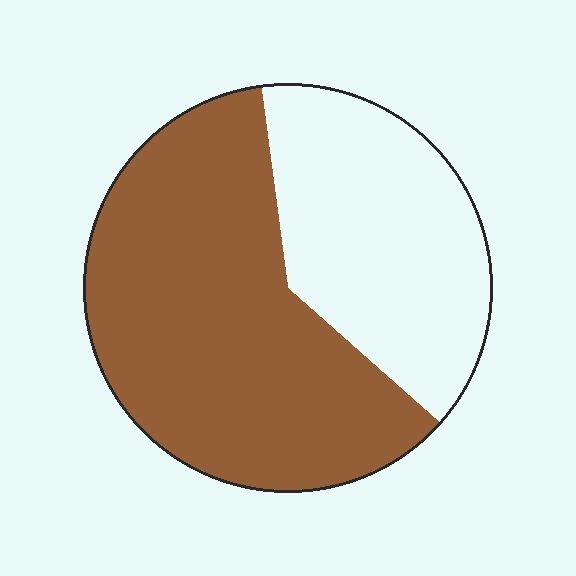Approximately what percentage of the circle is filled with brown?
Approximately 60%.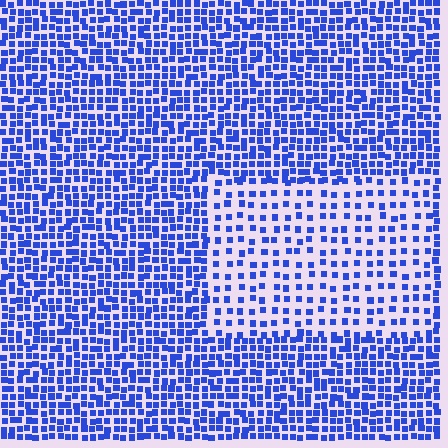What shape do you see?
I see a rectangle.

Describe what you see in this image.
The image contains small blue elements arranged at two different densities. A rectangle-shaped region is visible where the elements are less densely packed than the surrounding area.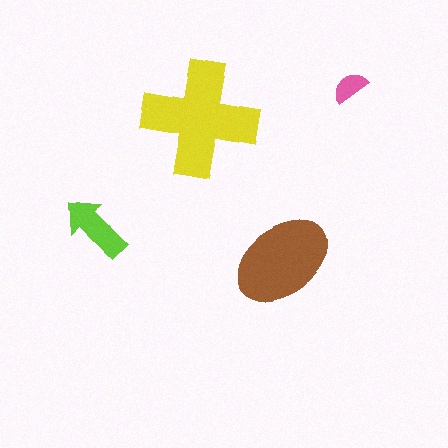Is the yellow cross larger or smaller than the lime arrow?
Larger.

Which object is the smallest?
The pink semicircle.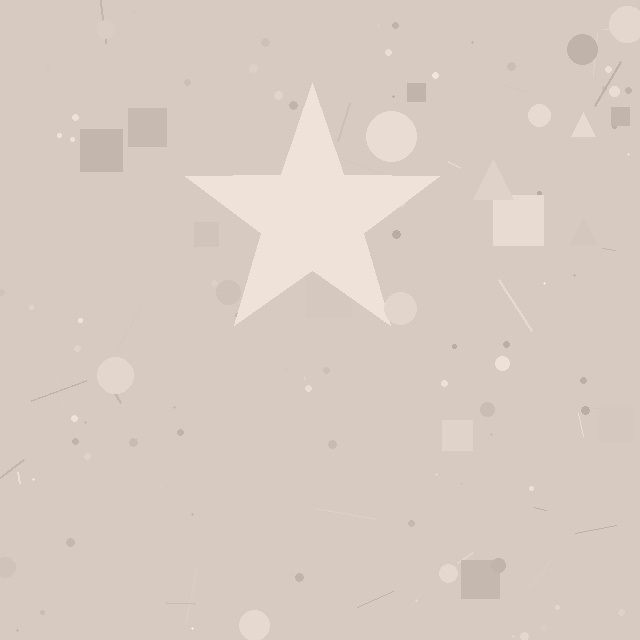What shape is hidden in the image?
A star is hidden in the image.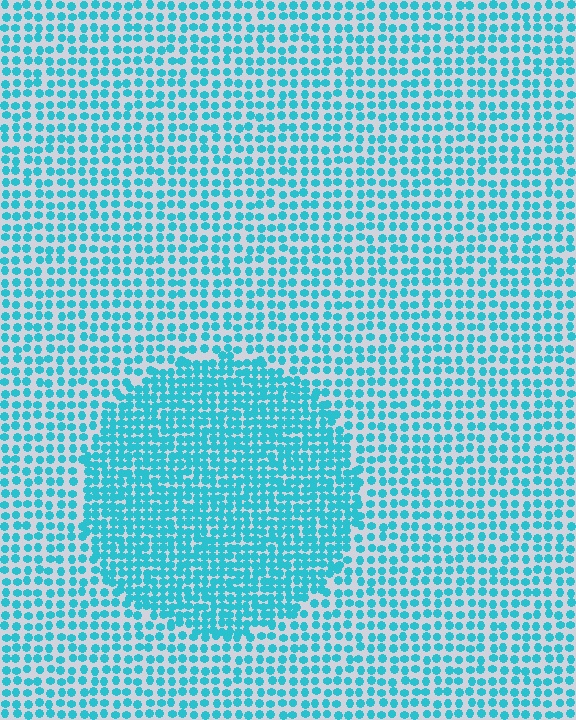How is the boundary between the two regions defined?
The boundary is defined by a change in element density (approximately 1.8x ratio). All elements are the same color, size, and shape.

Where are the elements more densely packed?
The elements are more densely packed inside the circle boundary.